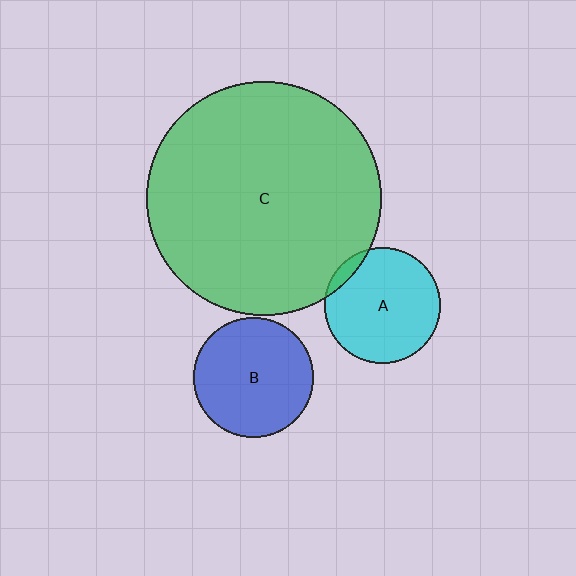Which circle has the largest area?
Circle C (green).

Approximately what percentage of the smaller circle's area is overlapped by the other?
Approximately 5%.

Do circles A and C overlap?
Yes.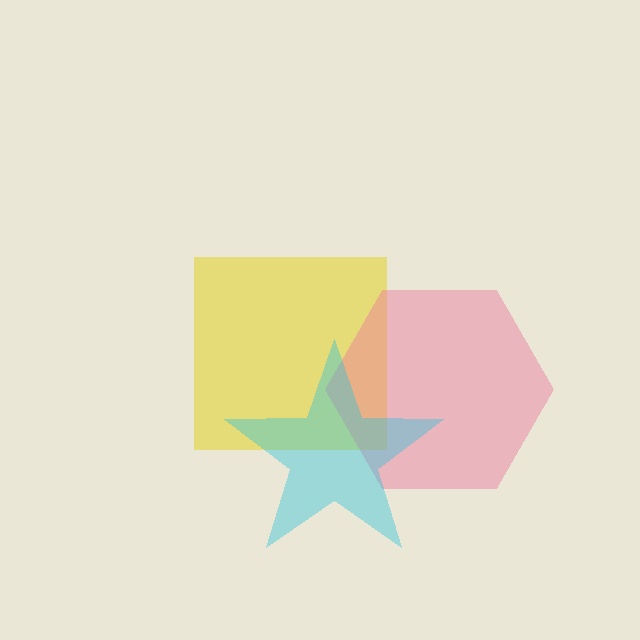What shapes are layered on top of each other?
The layered shapes are: a yellow square, a pink hexagon, a cyan star.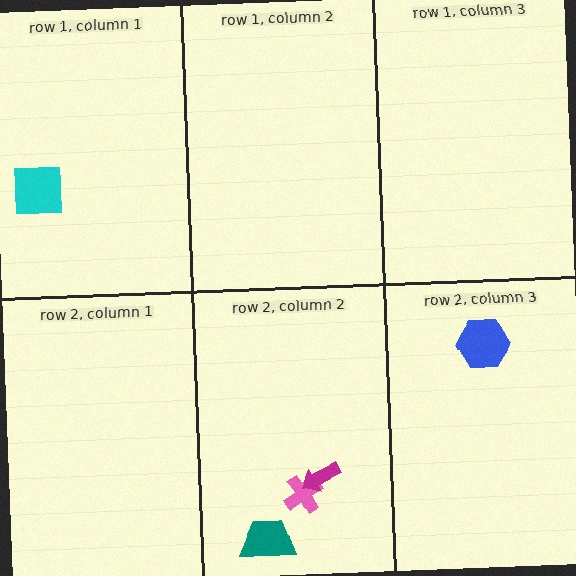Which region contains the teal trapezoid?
The row 2, column 2 region.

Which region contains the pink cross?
The row 2, column 2 region.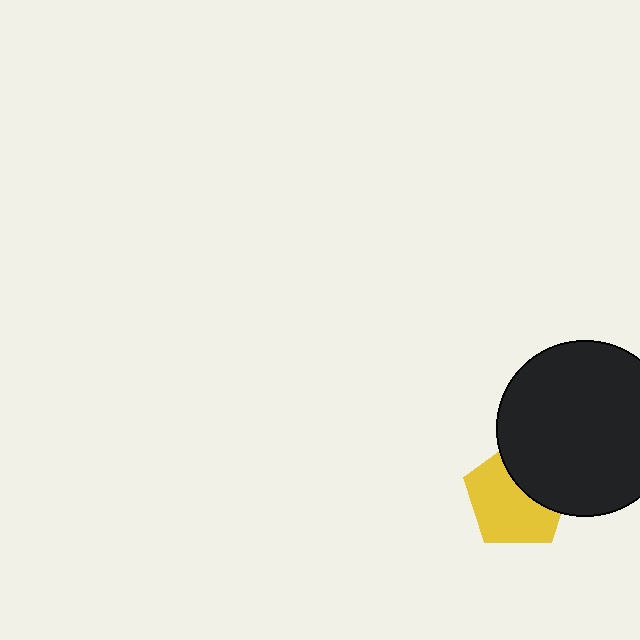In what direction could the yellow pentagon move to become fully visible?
The yellow pentagon could move toward the lower-left. That would shift it out from behind the black circle entirely.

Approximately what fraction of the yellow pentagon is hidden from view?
Roughly 37% of the yellow pentagon is hidden behind the black circle.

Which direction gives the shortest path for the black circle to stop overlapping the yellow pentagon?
Moving toward the upper-right gives the shortest separation.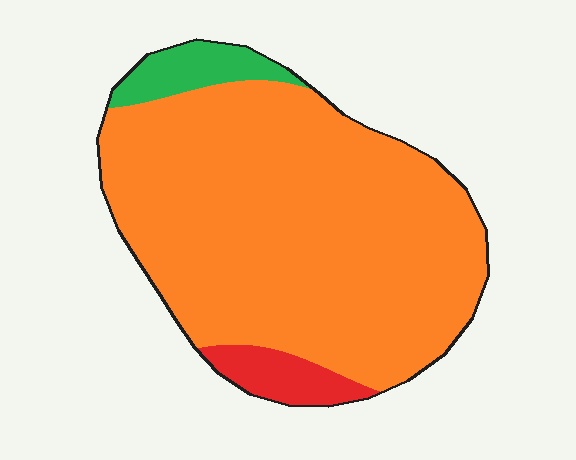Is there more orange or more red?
Orange.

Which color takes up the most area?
Orange, at roughly 85%.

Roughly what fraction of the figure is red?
Red takes up about one tenth (1/10) of the figure.